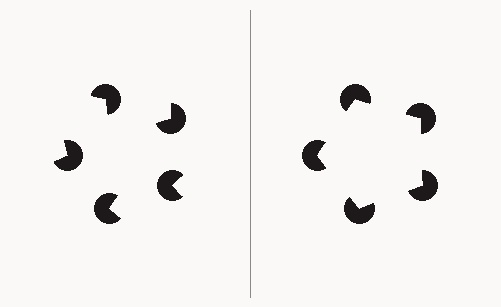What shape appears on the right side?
An illusory pentagon.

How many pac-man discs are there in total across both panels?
10 — 5 on each side.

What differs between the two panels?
The pac-man discs are positioned identically on both sides; only the wedge orientations differ. On the right they align to a pentagon; on the left they are misaligned.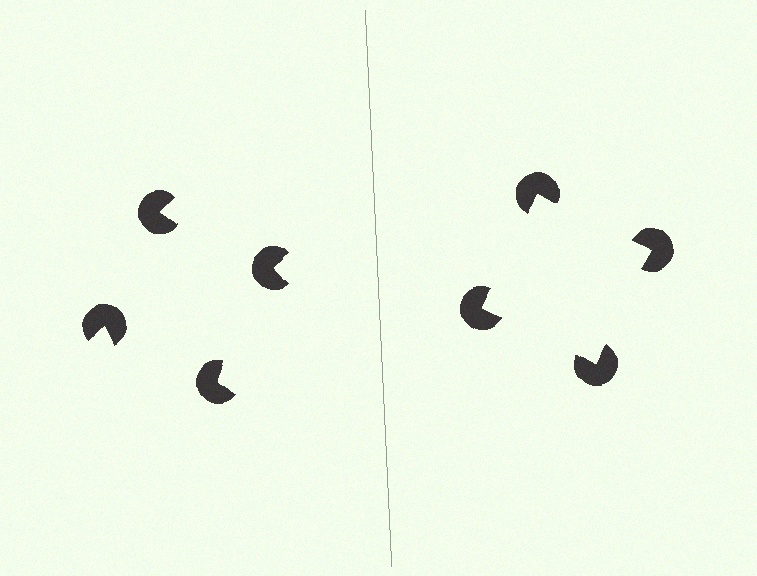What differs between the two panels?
The pac-man discs are positioned identically on both sides; only the wedge orientations differ. On the right they align to a square; on the left they are misaligned.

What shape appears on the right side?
An illusory square.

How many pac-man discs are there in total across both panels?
8 — 4 on each side.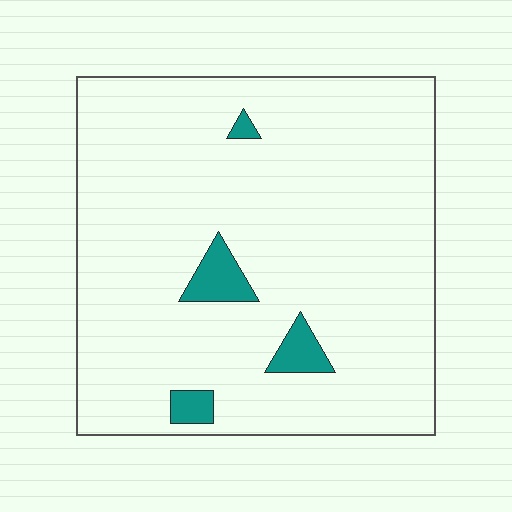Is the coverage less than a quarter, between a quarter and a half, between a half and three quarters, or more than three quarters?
Less than a quarter.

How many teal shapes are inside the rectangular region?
4.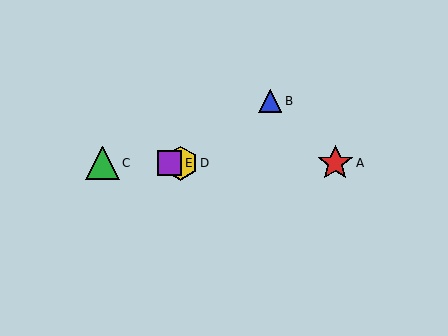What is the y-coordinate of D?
Object D is at y≈163.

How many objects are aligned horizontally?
4 objects (A, C, D, E) are aligned horizontally.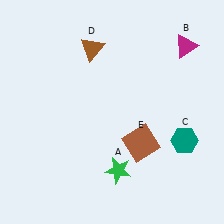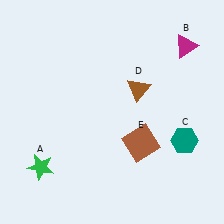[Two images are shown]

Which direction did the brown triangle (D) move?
The brown triangle (D) moved right.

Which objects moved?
The objects that moved are: the green star (A), the brown triangle (D).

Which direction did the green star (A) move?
The green star (A) moved left.